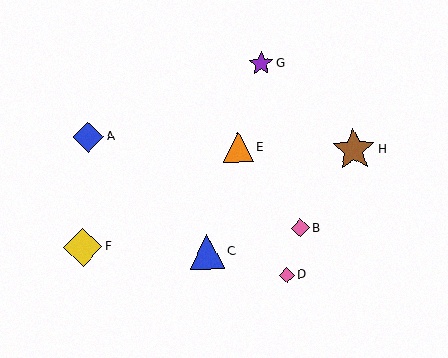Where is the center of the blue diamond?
The center of the blue diamond is at (88, 137).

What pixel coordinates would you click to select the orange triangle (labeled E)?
Click at (239, 147) to select the orange triangle E.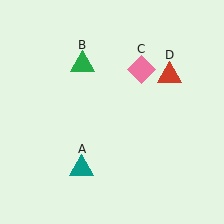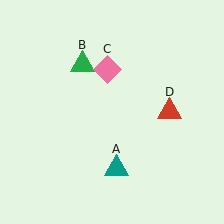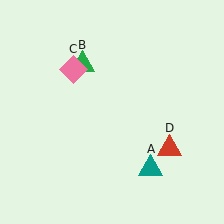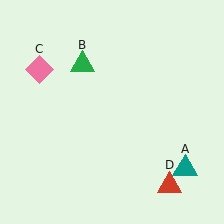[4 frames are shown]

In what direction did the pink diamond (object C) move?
The pink diamond (object C) moved left.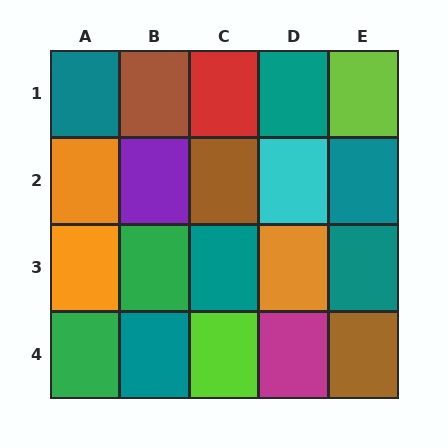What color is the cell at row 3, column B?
Green.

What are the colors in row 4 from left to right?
Green, teal, lime, magenta, brown.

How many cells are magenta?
1 cell is magenta.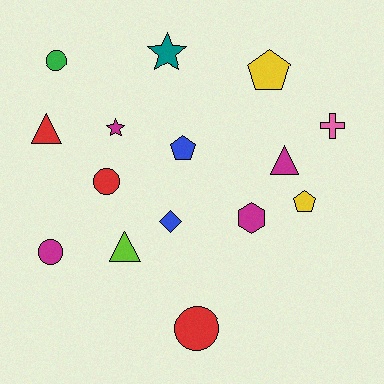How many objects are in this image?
There are 15 objects.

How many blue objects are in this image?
There are 2 blue objects.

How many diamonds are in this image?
There is 1 diamond.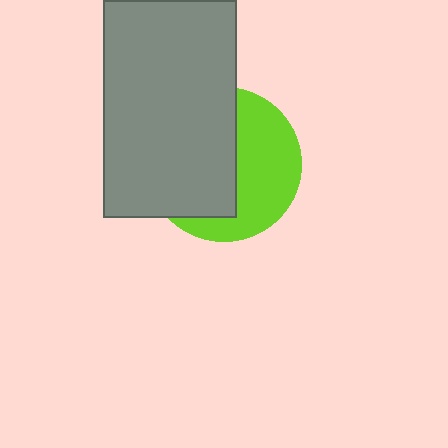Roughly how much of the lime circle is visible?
About half of it is visible (roughly 46%).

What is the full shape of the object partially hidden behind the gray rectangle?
The partially hidden object is a lime circle.